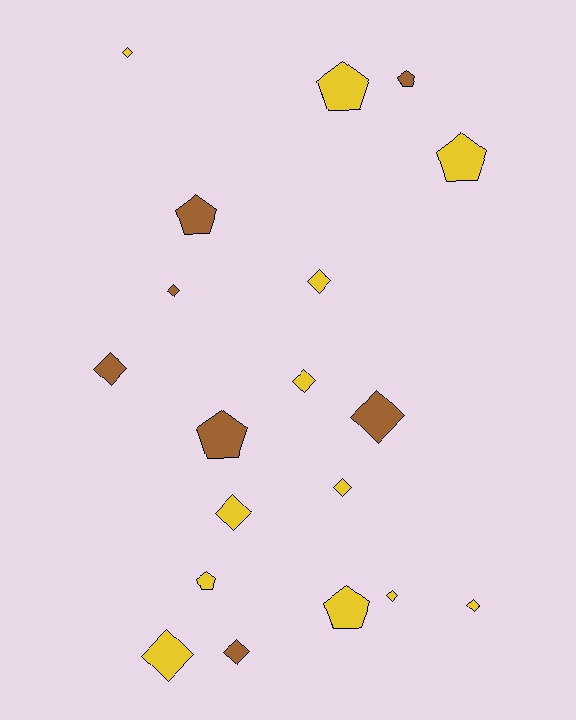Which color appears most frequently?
Yellow, with 12 objects.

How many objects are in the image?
There are 19 objects.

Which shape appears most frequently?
Diamond, with 12 objects.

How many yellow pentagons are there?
There are 4 yellow pentagons.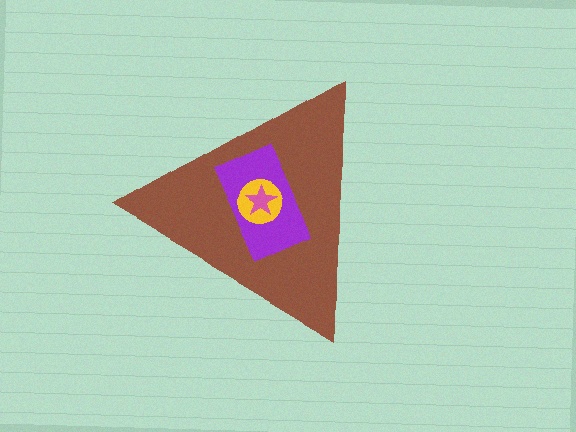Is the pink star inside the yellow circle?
Yes.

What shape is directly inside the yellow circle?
The pink star.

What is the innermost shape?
The pink star.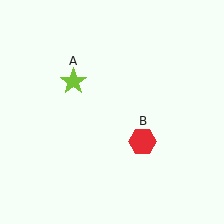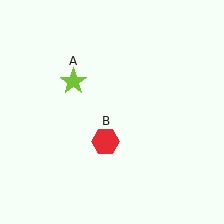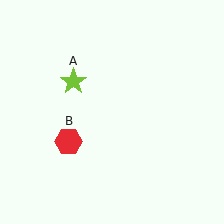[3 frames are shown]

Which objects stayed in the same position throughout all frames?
Lime star (object A) remained stationary.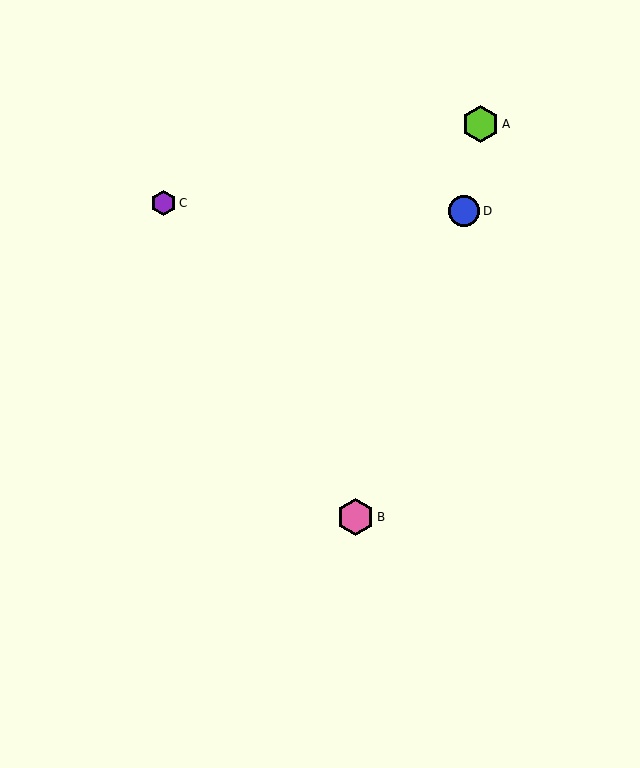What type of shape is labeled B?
Shape B is a pink hexagon.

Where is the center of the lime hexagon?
The center of the lime hexagon is at (481, 124).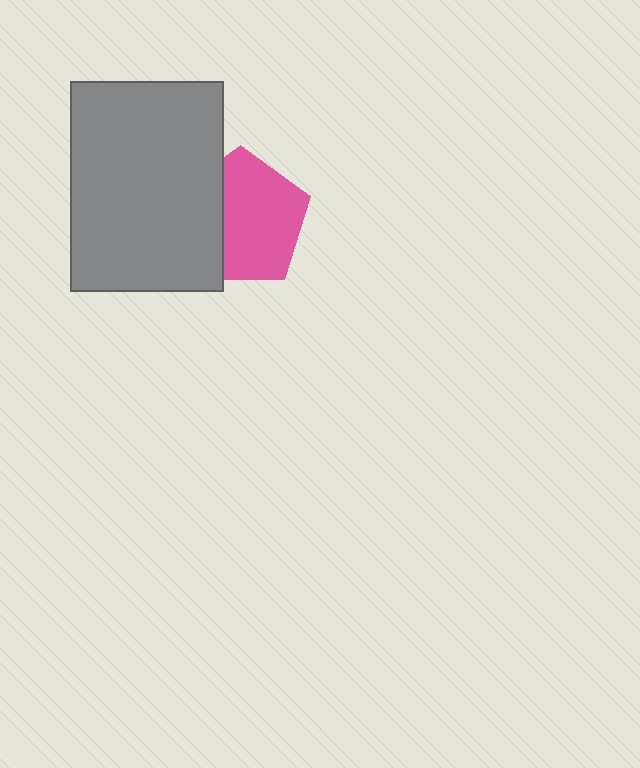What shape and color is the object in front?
The object in front is a gray rectangle.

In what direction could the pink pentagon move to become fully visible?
The pink pentagon could move right. That would shift it out from behind the gray rectangle entirely.